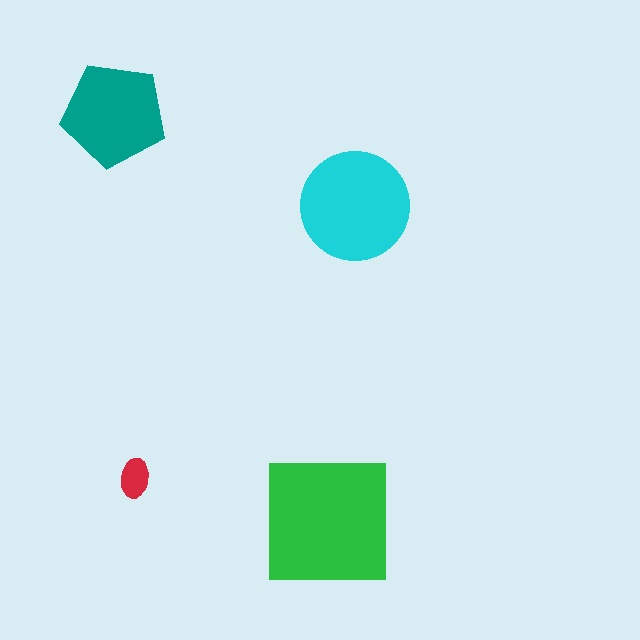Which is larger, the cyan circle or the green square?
The green square.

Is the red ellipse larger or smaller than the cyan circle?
Smaller.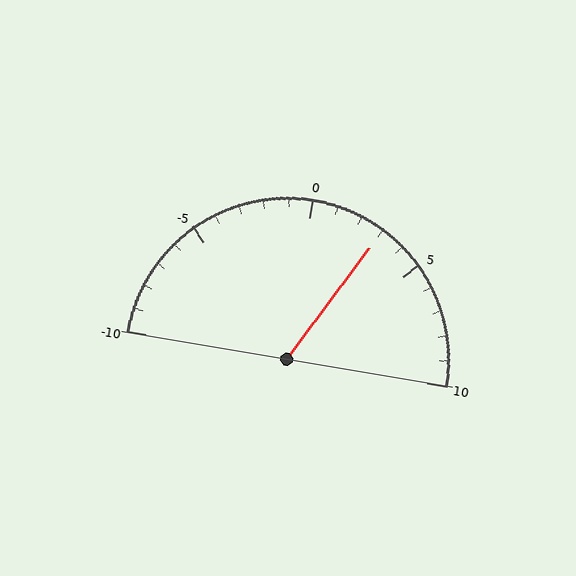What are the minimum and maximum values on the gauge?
The gauge ranges from -10 to 10.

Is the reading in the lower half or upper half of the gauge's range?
The reading is in the upper half of the range (-10 to 10).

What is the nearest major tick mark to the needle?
The nearest major tick mark is 5.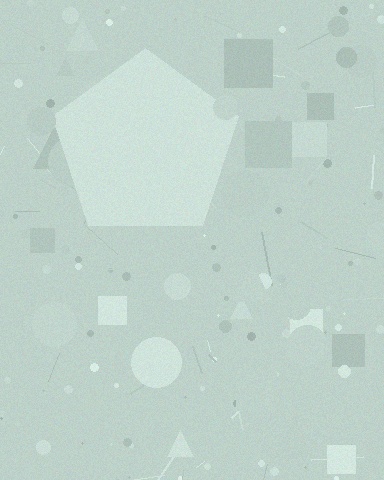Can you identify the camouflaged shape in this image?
The camouflaged shape is a pentagon.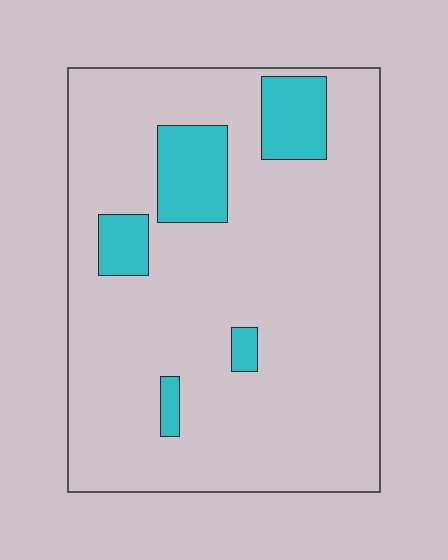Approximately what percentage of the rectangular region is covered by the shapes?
Approximately 15%.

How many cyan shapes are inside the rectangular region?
5.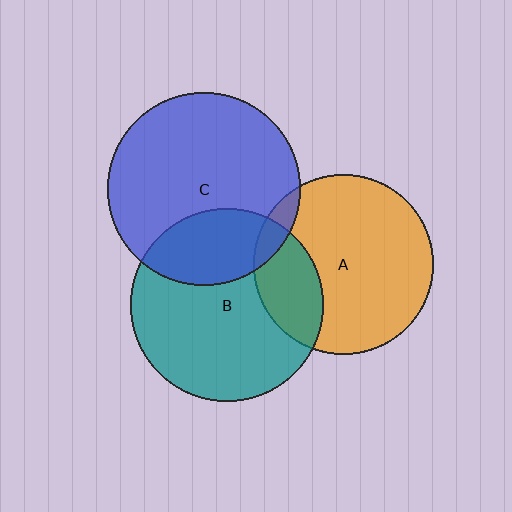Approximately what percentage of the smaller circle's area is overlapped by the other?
Approximately 25%.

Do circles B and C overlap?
Yes.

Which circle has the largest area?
Circle C (blue).